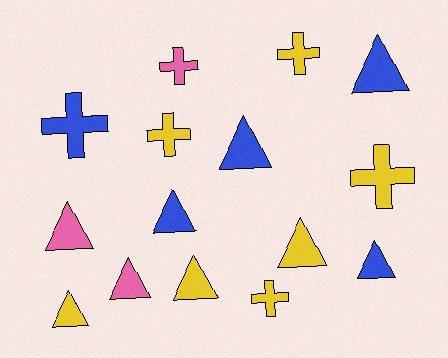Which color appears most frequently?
Yellow, with 7 objects.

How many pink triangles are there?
There are 2 pink triangles.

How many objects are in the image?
There are 15 objects.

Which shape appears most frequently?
Triangle, with 9 objects.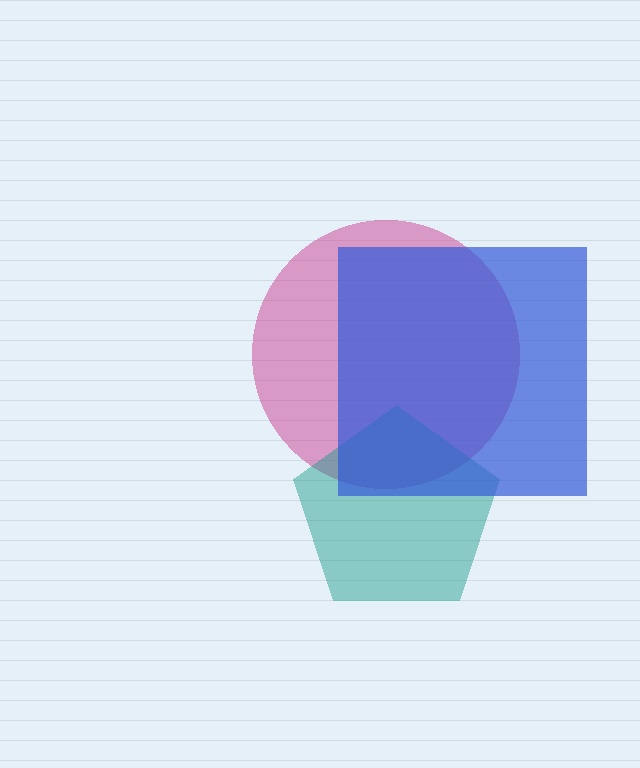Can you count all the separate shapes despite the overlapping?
Yes, there are 3 separate shapes.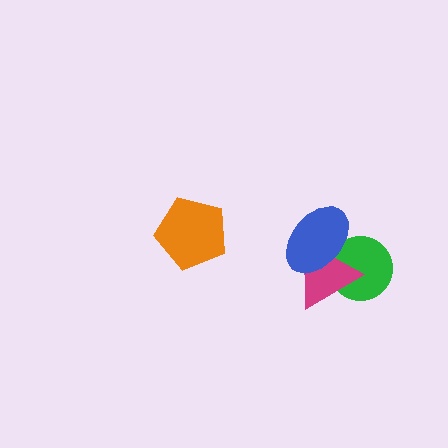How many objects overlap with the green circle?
2 objects overlap with the green circle.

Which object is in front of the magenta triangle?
The blue ellipse is in front of the magenta triangle.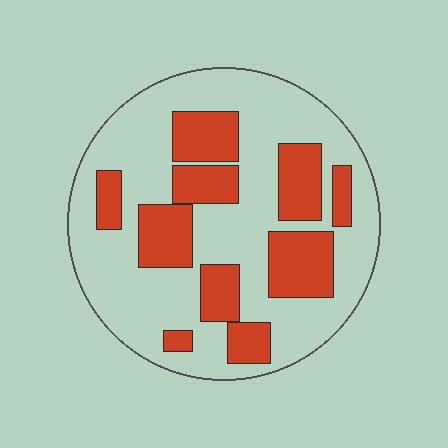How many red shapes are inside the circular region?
10.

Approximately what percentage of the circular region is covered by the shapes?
Approximately 30%.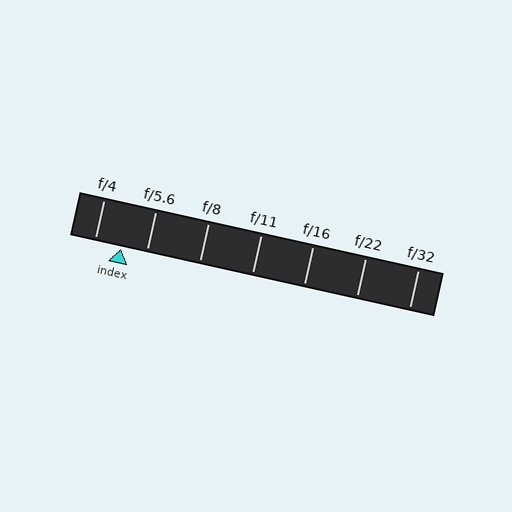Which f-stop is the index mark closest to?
The index mark is closest to f/5.6.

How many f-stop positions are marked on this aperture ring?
There are 7 f-stop positions marked.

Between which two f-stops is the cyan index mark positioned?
The index mark is between f/4 and f/5.6.